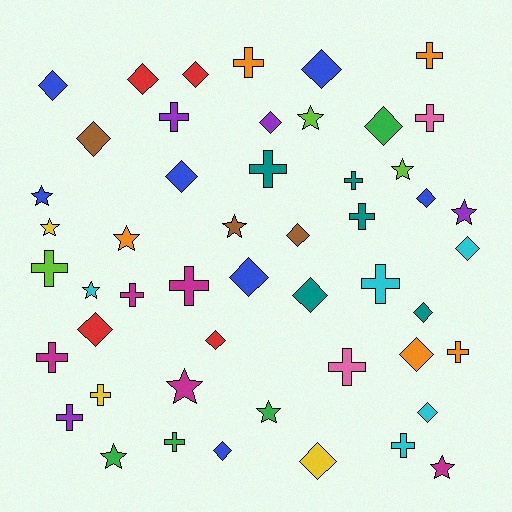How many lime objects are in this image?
There are 3 lime objects.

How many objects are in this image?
There are 50 objects.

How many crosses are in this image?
There are 18 crosses.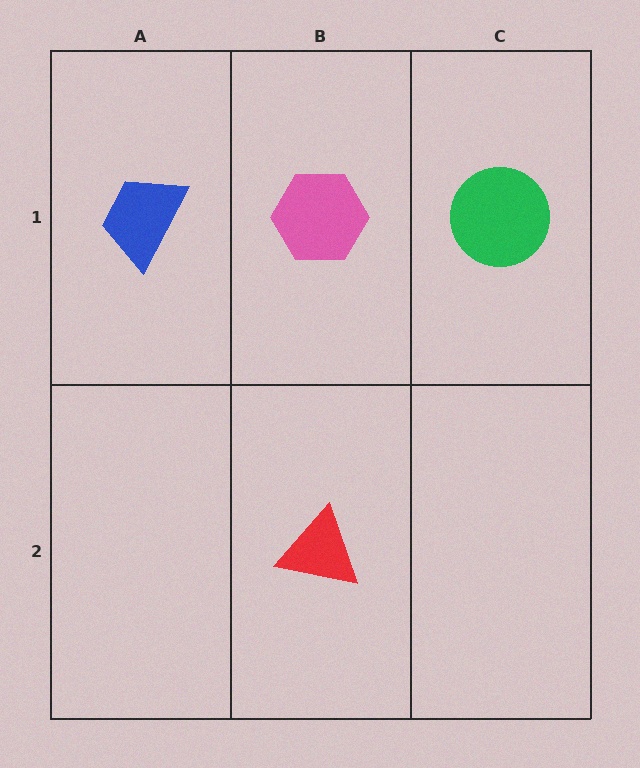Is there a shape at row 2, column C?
No, that cell is empty.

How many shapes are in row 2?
1 shape.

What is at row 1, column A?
A blue trapezoid.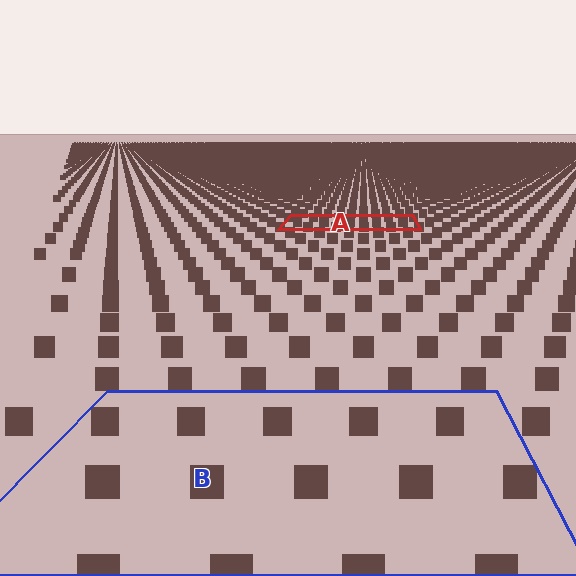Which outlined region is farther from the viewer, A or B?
Region A is farther from the viewer — the texture elements inside it appear smaller and more densely packed.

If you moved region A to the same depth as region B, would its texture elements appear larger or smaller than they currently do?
They would appear larger. At a closer depth, the same texture elements are projected at a bigger on-screen size.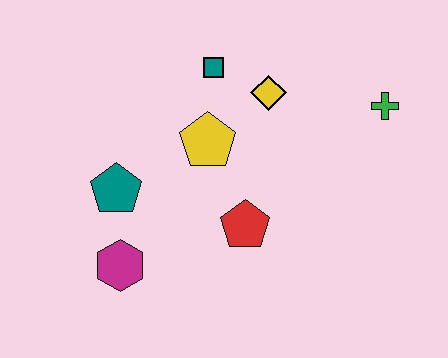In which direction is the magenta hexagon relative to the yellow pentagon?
The magenta hexagon is below the yellow pentagon.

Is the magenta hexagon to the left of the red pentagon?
Yes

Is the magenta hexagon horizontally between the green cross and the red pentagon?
No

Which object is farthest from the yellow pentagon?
The green cross is farthest from the yellow pentagon.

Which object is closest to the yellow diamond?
The teal square is closest to the yellow diamond.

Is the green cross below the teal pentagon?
No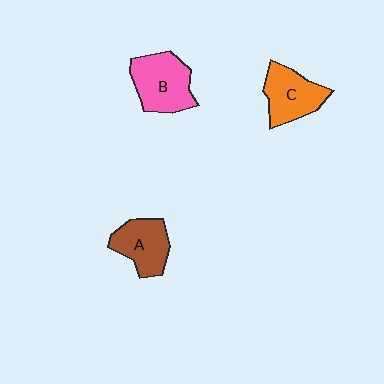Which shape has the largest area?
Shape B (pink).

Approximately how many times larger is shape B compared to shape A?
Approximately 1.3 times.